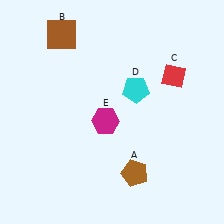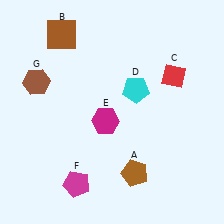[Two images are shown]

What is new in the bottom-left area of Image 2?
A magenta pentagon (F) was added in the bottom-left area of Image 2.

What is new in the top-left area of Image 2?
A brown hexagon (G) was added in the top-left area of Image 2.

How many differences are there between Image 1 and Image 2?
There are 2 differences between the two images.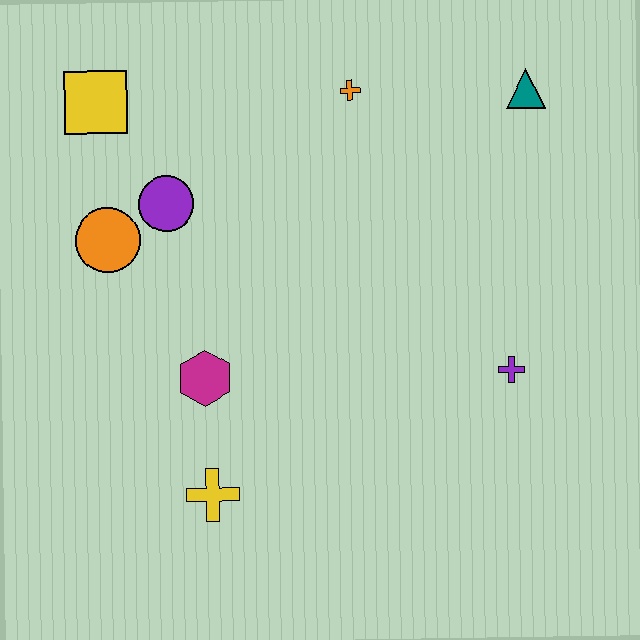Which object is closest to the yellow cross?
The magenta hexagon is closest to the yellow cross.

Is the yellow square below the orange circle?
No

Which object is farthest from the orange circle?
The teal triangle is farthest from the orange circle.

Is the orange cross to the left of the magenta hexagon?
No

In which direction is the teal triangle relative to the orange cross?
The teal triangle is to the right of the orange cross.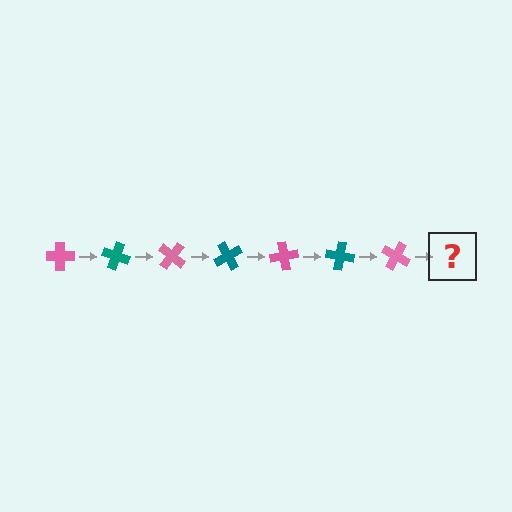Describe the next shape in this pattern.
It should be a teal cross, rotated 140 degrees from the start.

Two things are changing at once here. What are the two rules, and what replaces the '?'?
The two rules are that it rotates 20 degrees each step and the color cycles through pink and teal. The '?' should be a teal cross, rotated 140 degrees from the start.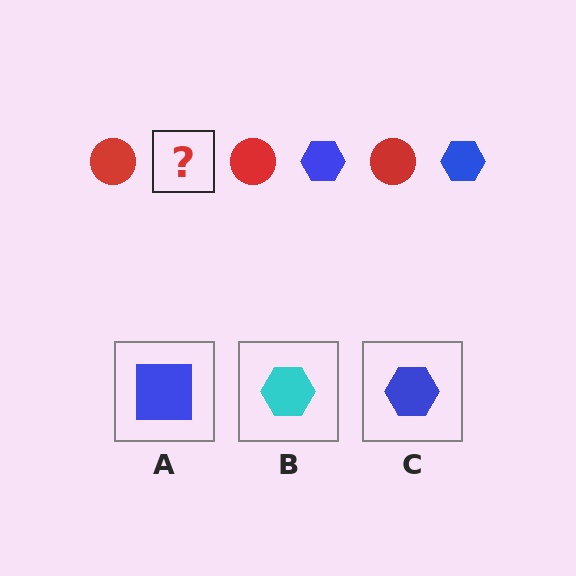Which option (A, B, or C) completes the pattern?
C.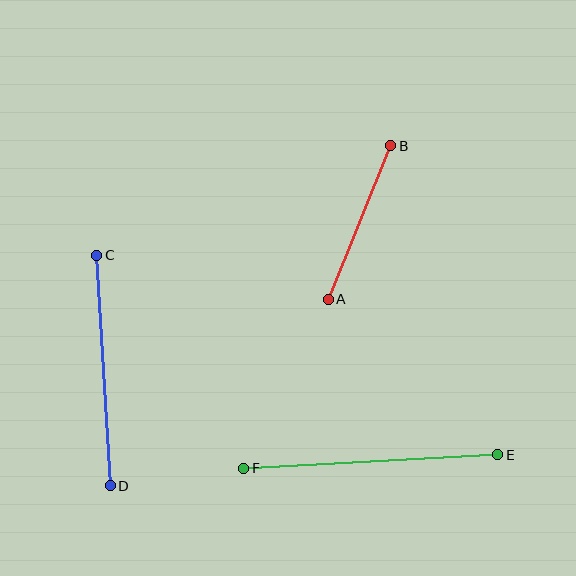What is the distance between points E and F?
The distance is approximately 254 pixels.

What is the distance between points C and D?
The distance is approximately 231 pixels.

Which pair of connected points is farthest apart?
Points E and F are farthest apart.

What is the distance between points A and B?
The distance is approximately 166 pixels.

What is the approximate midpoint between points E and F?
The midpoint is at approximately (371, 461) pixels.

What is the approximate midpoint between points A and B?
The midpoint is at approximately (360, 222) pixels.